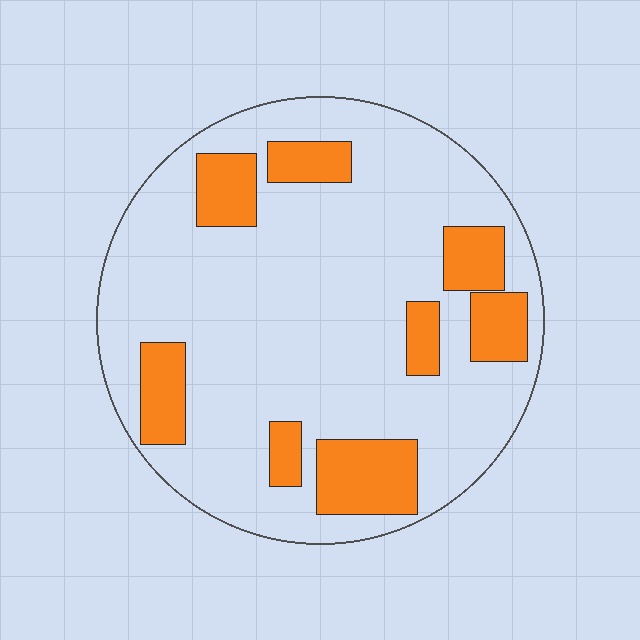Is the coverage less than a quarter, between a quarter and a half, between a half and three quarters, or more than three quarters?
Less than a quarter.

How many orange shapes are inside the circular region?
8.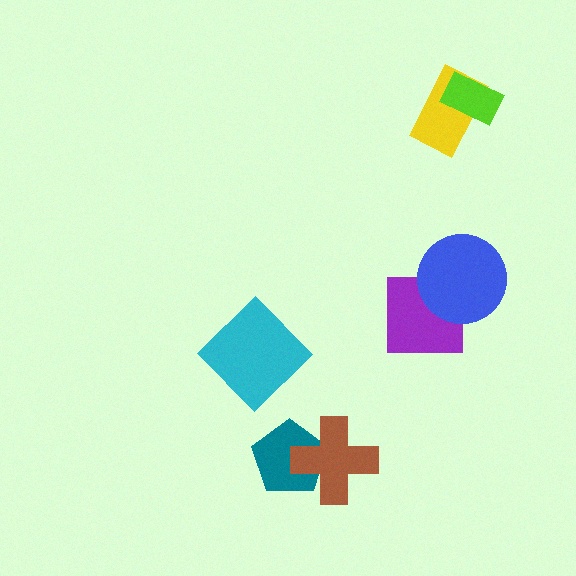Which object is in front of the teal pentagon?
The brown cross is in front of the teal pentagon.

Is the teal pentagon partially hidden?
Yes, it is partially covered by another shape.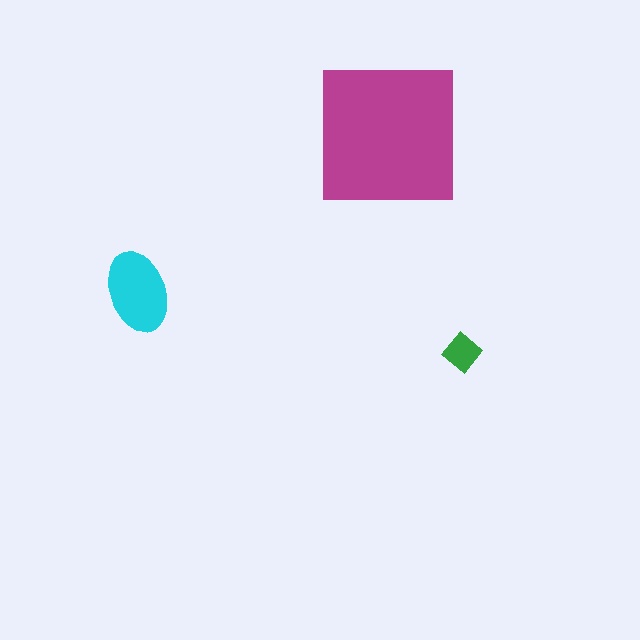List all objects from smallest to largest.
The green diamond, the cyan ellipse, the magenta square.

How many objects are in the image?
There are 3 objects in the image.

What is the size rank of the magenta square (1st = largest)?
1st.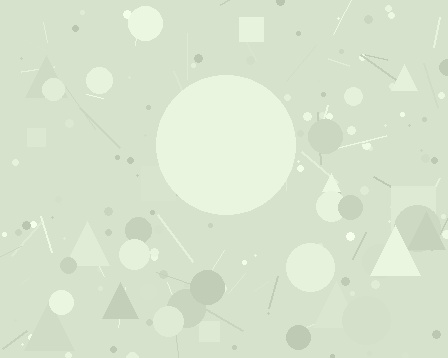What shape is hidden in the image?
A circle is hidden in the image.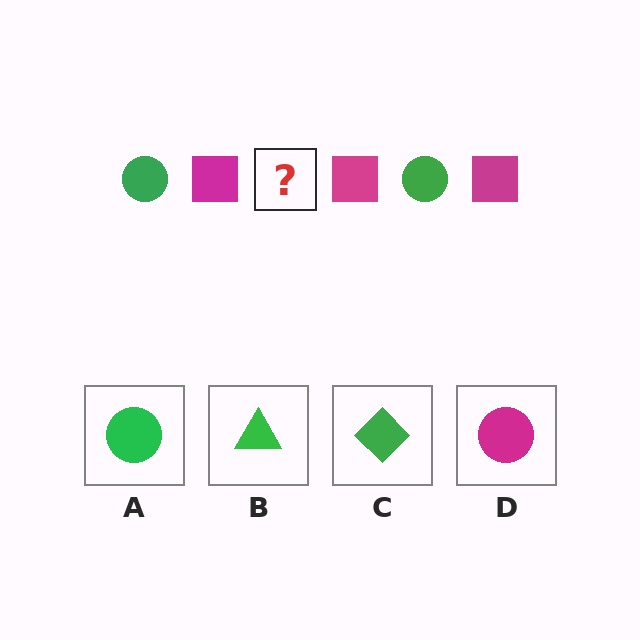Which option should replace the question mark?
Option A.